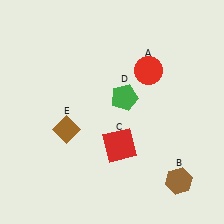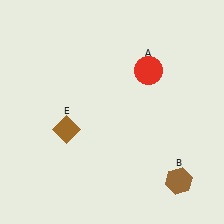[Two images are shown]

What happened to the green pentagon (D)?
The green pentagon (D) was removed in Image 2. It was in the top-right area of Image 1.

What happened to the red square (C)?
The red square (C) was removed in Image 2. It was in the bottom-right area of Image 1.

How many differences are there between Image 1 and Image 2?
There are 2 differences between the two images.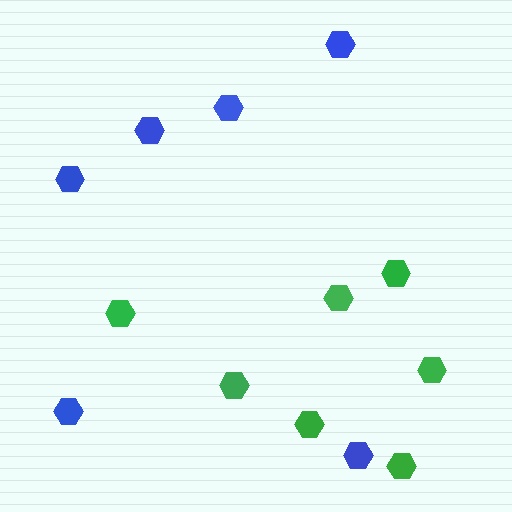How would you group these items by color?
There are 2 groups: one group of blue hexagons (6) and one group of green hexagons (7).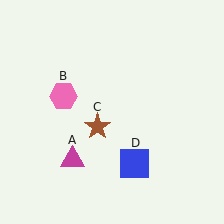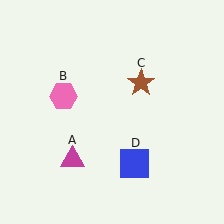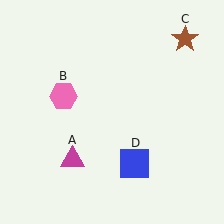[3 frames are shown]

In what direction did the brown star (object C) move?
The brown star (object C) moved up and to the right.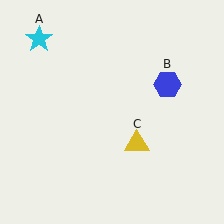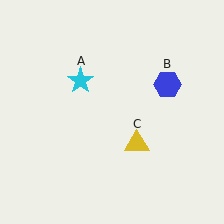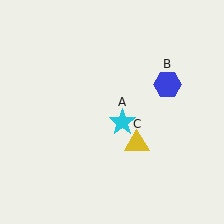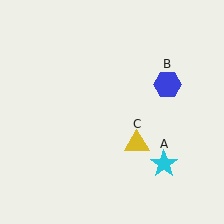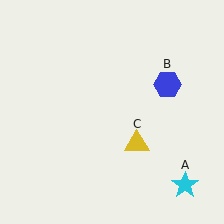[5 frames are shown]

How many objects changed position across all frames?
1 object changed position: cyan star (object A).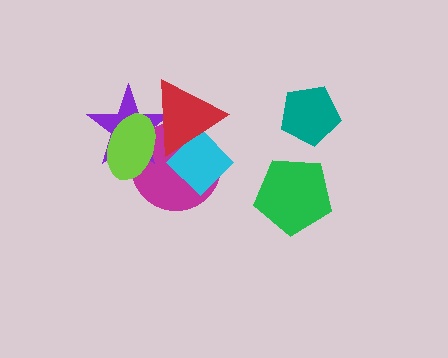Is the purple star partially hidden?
Yes, it is partially covered by another shape.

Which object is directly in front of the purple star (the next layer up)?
The red triangle is directly in front of the purple star.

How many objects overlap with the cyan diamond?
2 objects overlap with the cyan diamond.